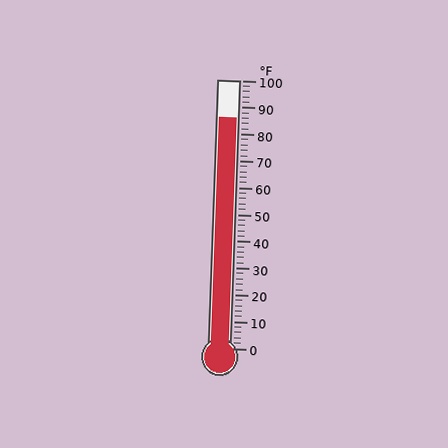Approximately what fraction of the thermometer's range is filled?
The thermometer is filled to approximately 85% of its range.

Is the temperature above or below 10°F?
The temperature is above 10°F.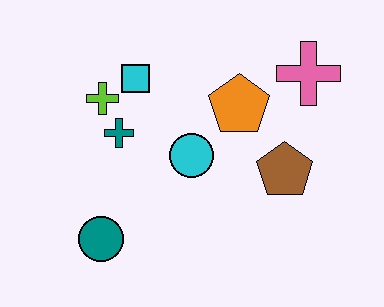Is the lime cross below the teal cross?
No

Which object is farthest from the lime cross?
The pink cross is farthest from the lime cross.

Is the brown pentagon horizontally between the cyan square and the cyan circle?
No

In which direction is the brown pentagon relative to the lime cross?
The brown pentagon is to the right of the lime cross.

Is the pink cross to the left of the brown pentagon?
No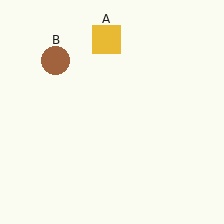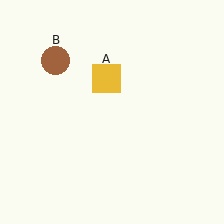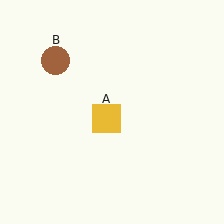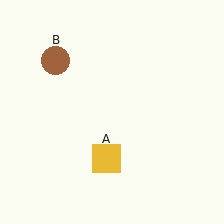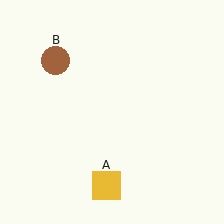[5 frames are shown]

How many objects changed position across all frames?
1 object changed position: yellow square (object A).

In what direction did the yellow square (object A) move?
The yellow square (object A) moved down.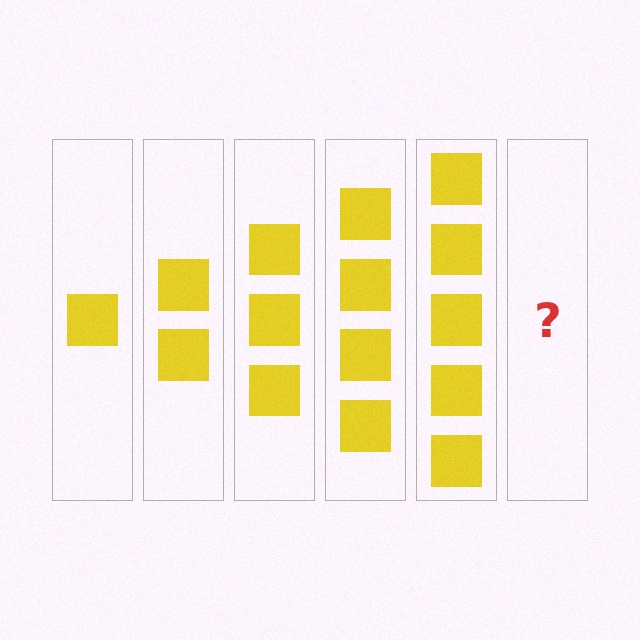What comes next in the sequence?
The next element should be 6 squares.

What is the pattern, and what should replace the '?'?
The pattern is that each step adds one more square. The '?' should be 6 squares.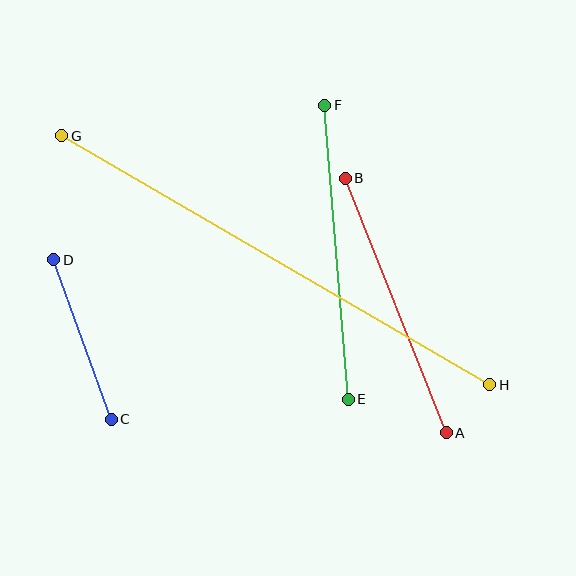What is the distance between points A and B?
The distance is approximately 274 pixels.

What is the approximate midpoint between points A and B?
The midpoint is at approximately (396, 306) pixels.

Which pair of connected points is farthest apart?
Points G and H are farthest apart.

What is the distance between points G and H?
The distance is approximately 495 pixels.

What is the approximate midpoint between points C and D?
The midpoint is at approximately (83, 340) pixels.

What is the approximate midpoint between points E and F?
The midpoint is at approximately (337, 252) pixels.